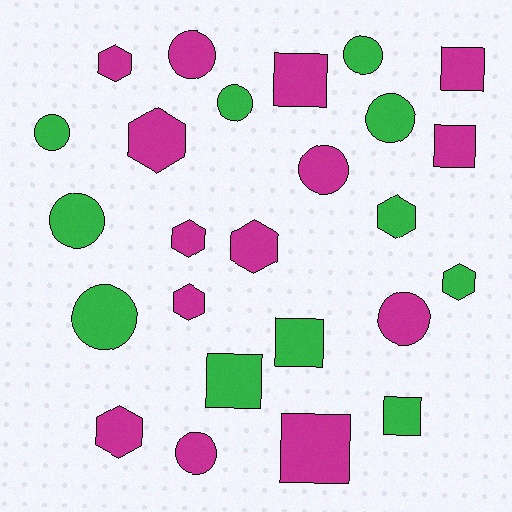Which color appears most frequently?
Magenta, with 14 objects.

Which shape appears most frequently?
Circle, with 10 objects.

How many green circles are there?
There are 6 green circles.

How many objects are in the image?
There are 25 objects.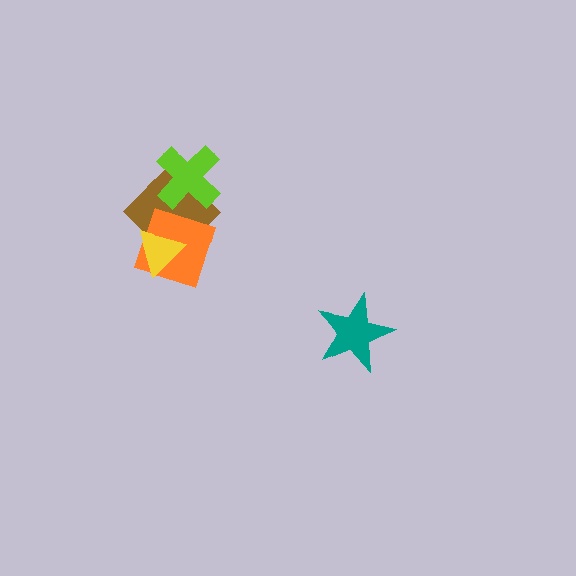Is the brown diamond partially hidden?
Yes, it is partially covered by another shape.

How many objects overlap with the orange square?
2 objects overlap with the orange square.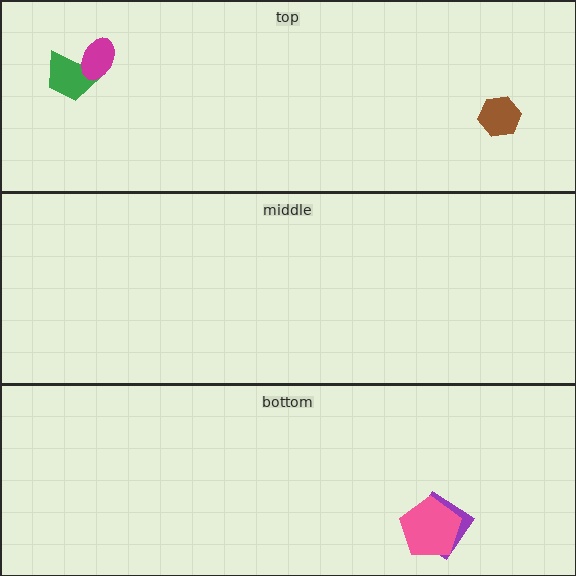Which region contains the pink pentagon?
The bottom region.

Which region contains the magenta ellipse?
The top region.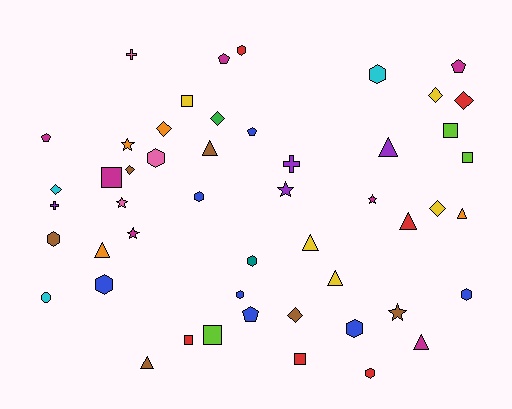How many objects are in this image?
There are 50 objects.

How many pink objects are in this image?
There are 3 pink objects.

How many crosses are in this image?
There are 3 crosses.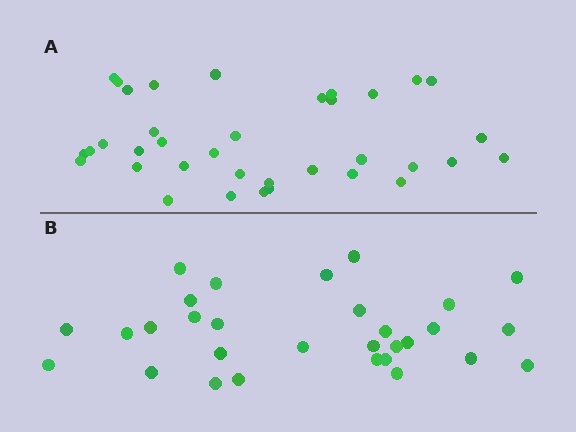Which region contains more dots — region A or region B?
Region A (the top region) has more dots.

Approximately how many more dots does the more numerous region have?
Region A has about 6 more dots than region B.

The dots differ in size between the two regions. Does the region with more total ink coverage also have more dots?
No. Region B has more total ink coverage because its dots are larger, but region A actually contains more individual dots. Total area can be misleading — the number of items is what matters here.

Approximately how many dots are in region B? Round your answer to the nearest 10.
About 30 dots.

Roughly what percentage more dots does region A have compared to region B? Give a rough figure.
About 20% more.